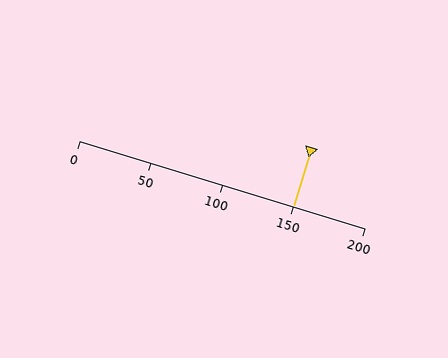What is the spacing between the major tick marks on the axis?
The major ticks are spaced 50 apart.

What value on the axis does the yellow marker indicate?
The marker indicates approximately 150.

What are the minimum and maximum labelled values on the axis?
The axis runs from 0 to 200.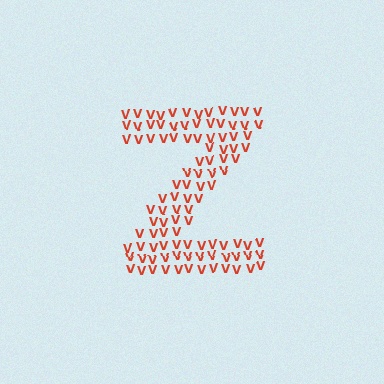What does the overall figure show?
The overall figure shows the letter Z.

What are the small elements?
The small elements are letter V's.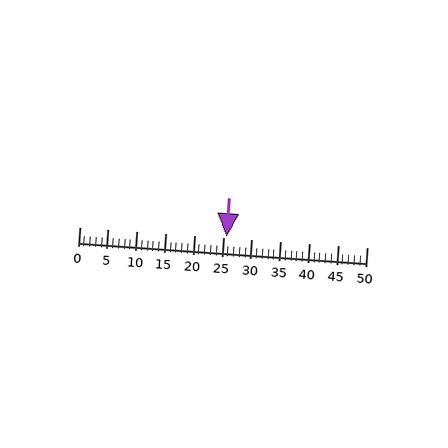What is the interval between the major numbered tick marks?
The major tick marks are spaced 5 units apart.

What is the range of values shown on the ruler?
The ruler shows values from 0 to 50.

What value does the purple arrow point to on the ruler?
The purple arrow points to approximately 26.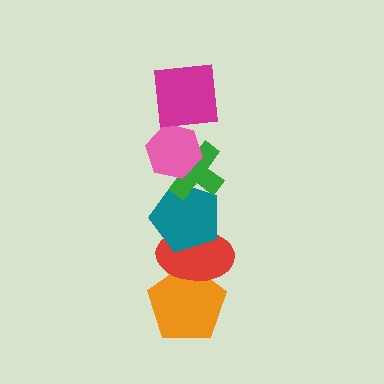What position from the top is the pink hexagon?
The pink hexagon is 2nd from the top.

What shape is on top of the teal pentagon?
The green cross is on top of the teal pentagon.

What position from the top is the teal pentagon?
The teal pentagon is 4th from the top.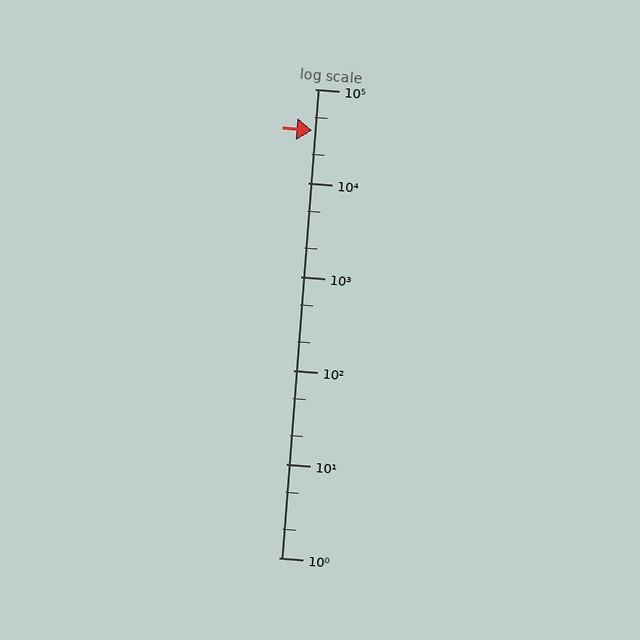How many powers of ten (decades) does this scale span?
The scale spans 5 decades, from 1 to 100000.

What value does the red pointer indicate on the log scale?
The pointer indicates approximately 36000.